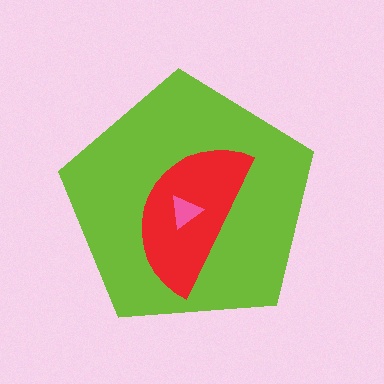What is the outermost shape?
The lime pentagon.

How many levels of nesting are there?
3.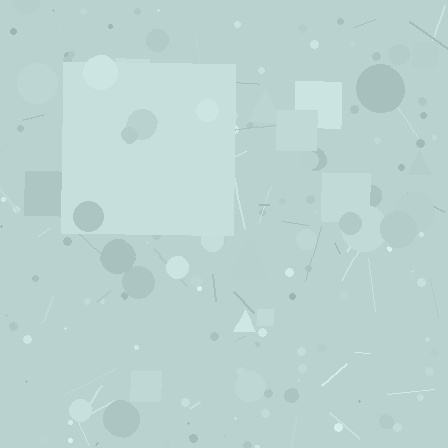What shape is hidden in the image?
A square is hidden in the image.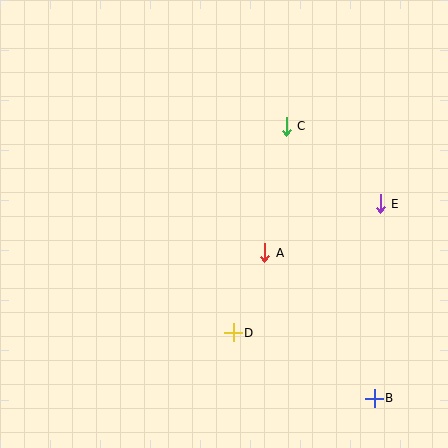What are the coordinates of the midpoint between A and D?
The midpoint between A and D is at (249, 293).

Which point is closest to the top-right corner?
Point C is closest to the top-right corner.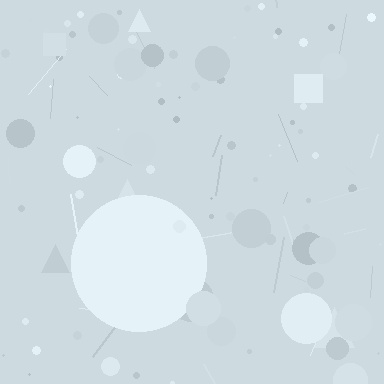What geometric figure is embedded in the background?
A circle is embedded in the background.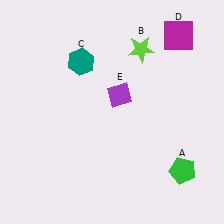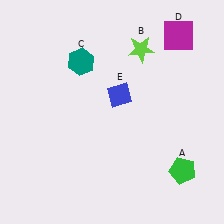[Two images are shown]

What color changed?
The diamond (E) changed from purple in Image 1 to blue in Image 2.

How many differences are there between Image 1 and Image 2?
There is 1 difference between the two images.